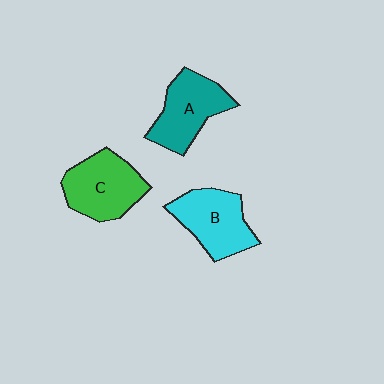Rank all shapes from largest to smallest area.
From largest to smallest: C (green), B (cyan), A (teal).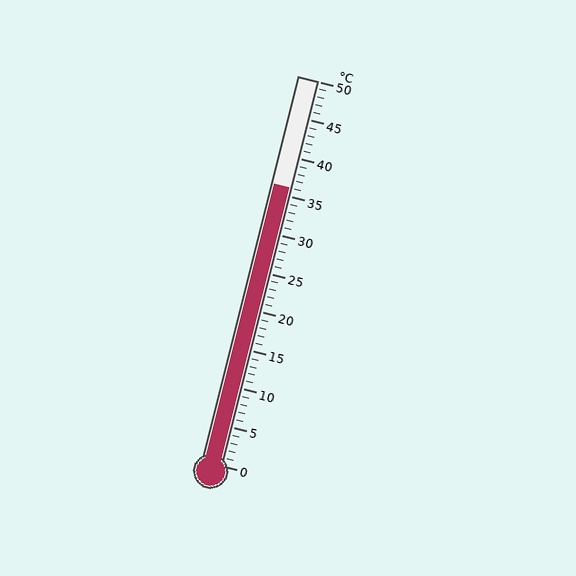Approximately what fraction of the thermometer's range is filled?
The thermometer is filled to approximately 70% of its range.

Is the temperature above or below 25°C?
The temperature is above 25°C.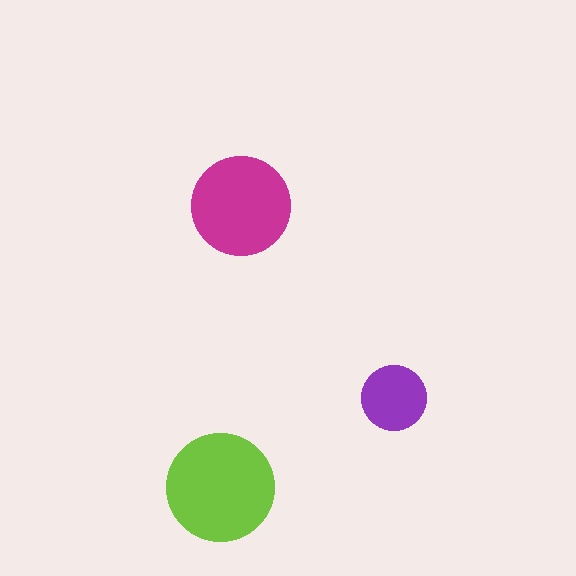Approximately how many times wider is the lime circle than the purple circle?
About 1.5 times wider.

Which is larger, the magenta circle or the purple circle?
The magenta one.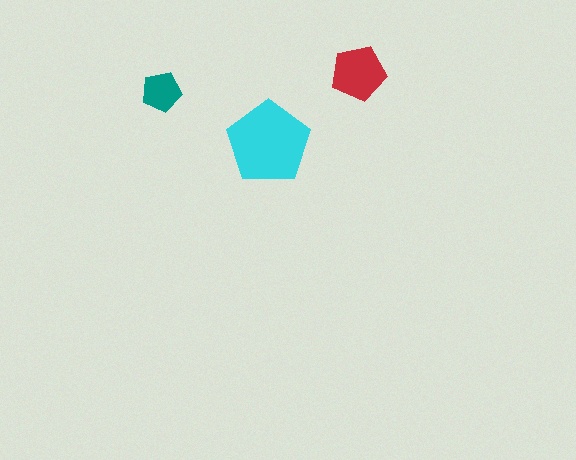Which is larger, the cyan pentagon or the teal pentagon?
The cyan one.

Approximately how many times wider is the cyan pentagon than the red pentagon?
About 1.5 times wider.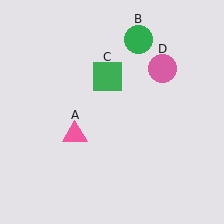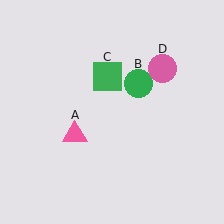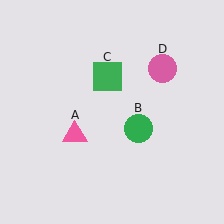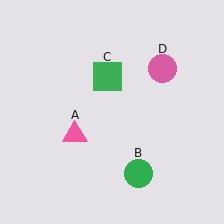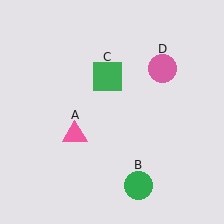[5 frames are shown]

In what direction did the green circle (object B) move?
The green circle (object B) moved down.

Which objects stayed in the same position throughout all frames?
Pink triangle (object A) and green square (object C) and pink circle (object D) remained stationary.